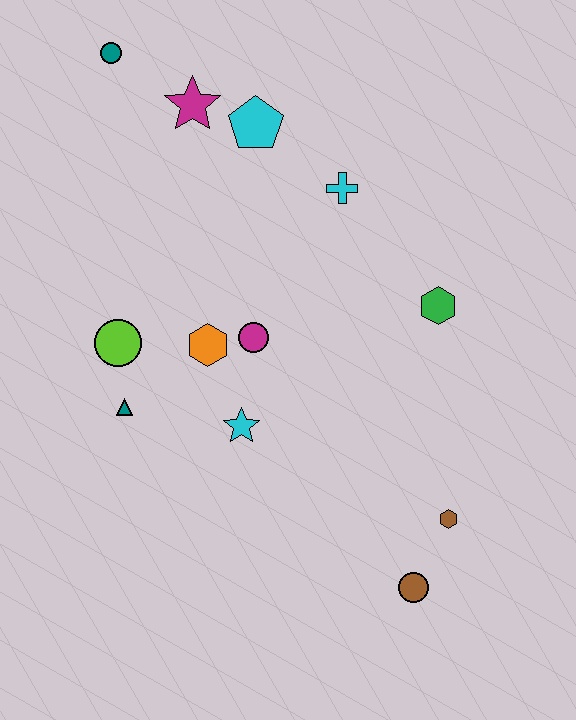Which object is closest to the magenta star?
The cyan pentagon is closest to the magenta star.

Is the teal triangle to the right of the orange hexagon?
No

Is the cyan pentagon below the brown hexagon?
No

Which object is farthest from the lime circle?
The brown circle is farthest from the lime circle.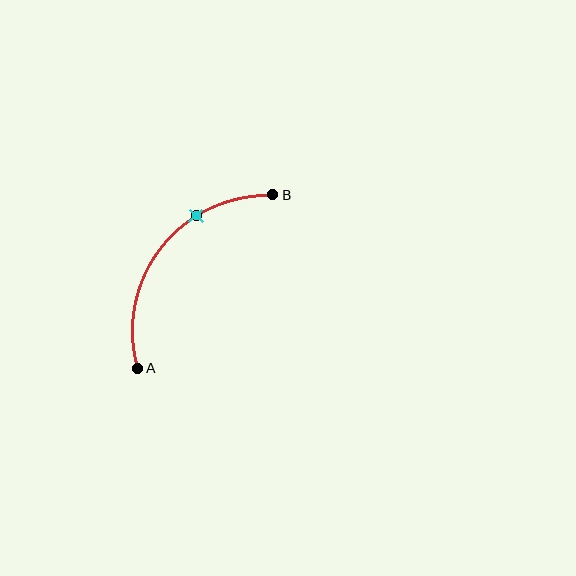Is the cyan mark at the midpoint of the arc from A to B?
No. The cyan mark lies on the arc but is closer to endpoint B. The arc midpoint would be at the point on the curve equidistant along the arc from both A and B.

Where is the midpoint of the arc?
The arc midpoint is the point on the curve farthest from the straight line joining A and B. It sits above and to the left of that line.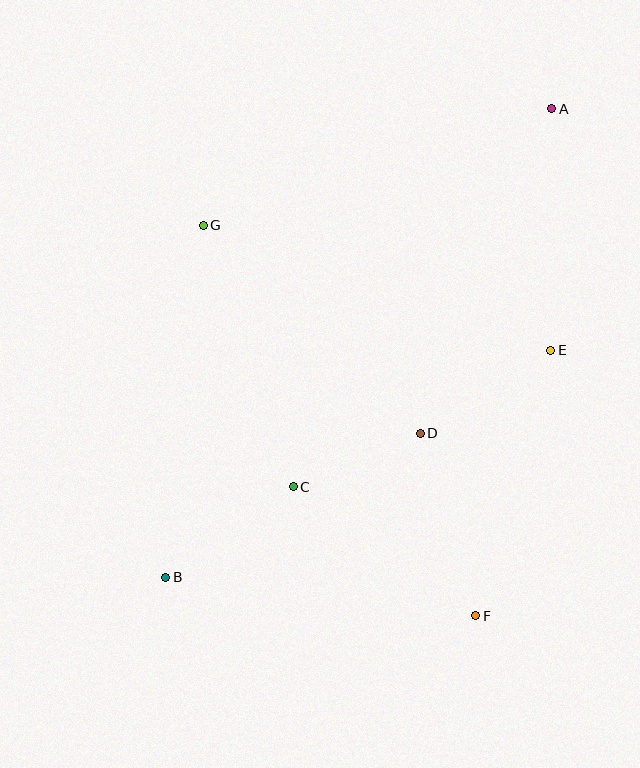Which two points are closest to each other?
Points C and D are closest to each other.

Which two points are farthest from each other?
Points A and B are farthest from each other.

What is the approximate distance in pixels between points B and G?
The distance between B and G is approximately 354 pixels.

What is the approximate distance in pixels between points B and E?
The distance between B and E is approximately 447 pixels.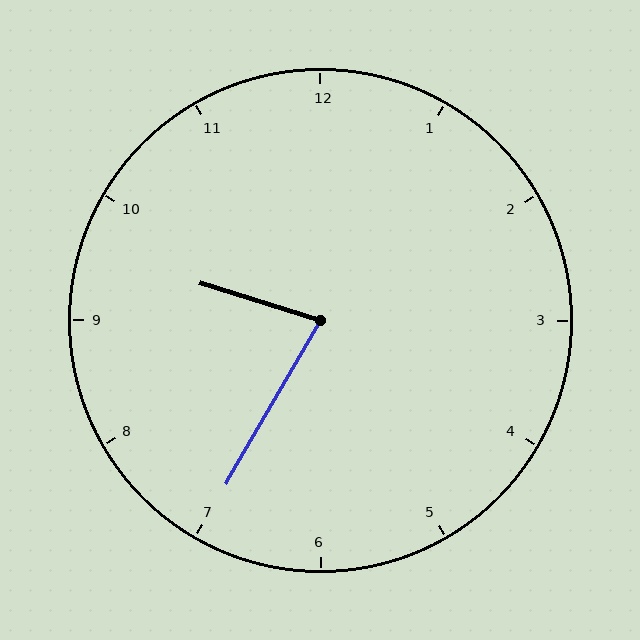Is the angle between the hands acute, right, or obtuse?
It is acute.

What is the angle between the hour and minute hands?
Approximately 78 degrees.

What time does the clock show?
9:35.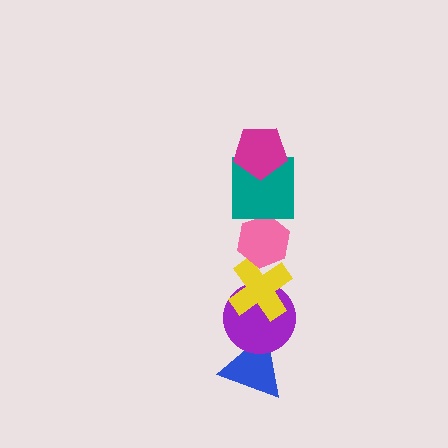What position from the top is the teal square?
The teal square is 2nd from the top.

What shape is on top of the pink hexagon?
The teal square is on top of the pink hexagon.